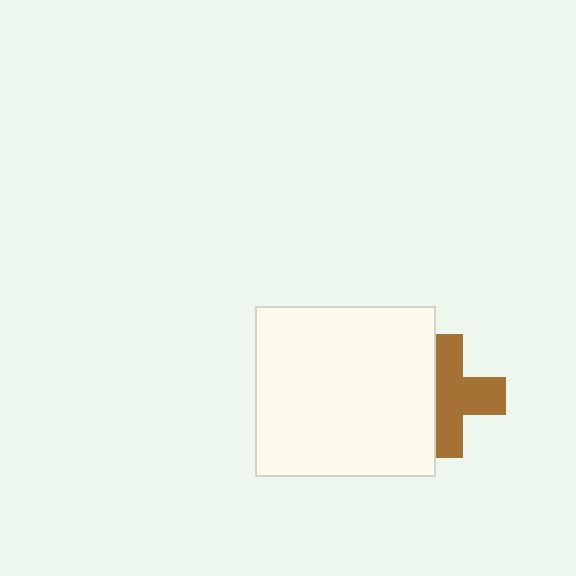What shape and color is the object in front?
The object in front is a white rectangle.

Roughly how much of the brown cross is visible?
About half of it is visible (roughly 64%).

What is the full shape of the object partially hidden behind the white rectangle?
The partially hidden object is a brown cross.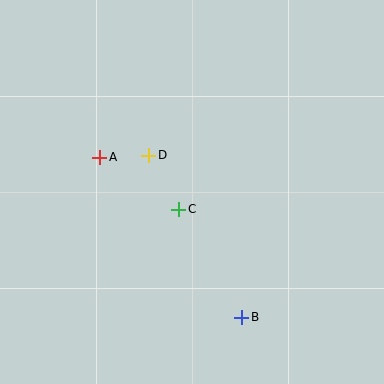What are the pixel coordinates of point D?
Point D is at (149, 155).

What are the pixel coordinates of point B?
Point B is at (242, 317).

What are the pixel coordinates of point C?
Point C is at (179, 209).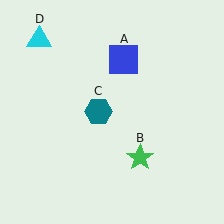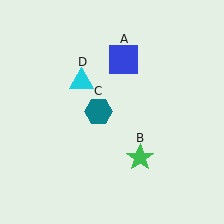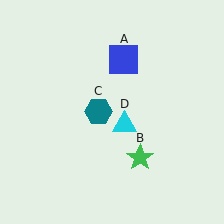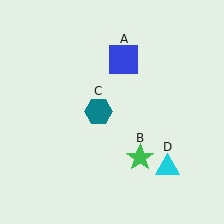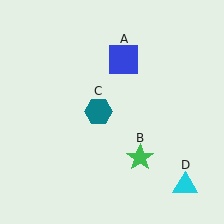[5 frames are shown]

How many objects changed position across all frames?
1 object changed position: cyan triangle (object D).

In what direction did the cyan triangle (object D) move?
The cyan triangle (object D) moved down and to the right.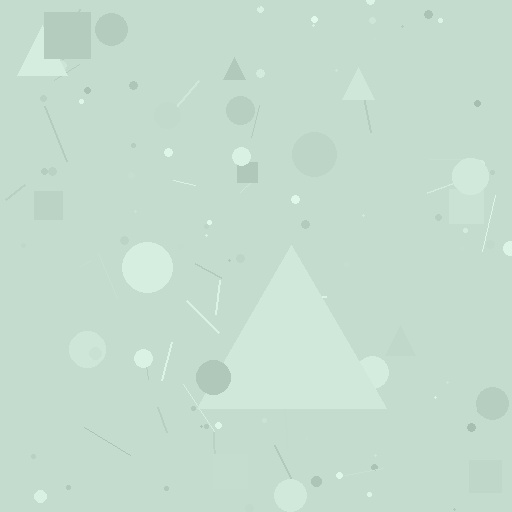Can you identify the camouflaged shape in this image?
The camouflaged shape is a triangle.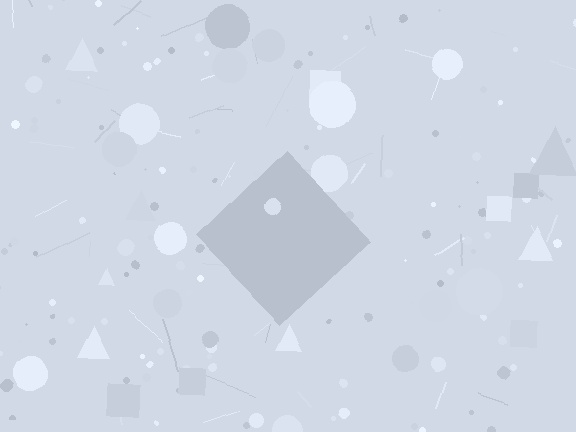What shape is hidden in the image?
A diamond is hidden in the image.